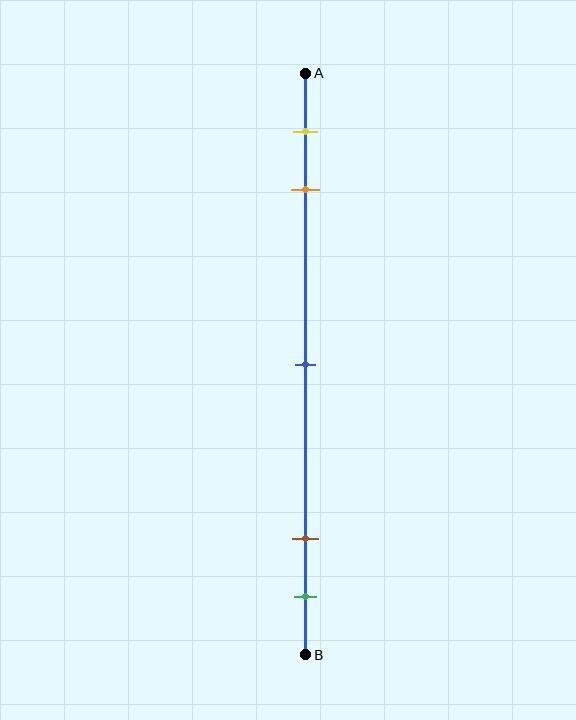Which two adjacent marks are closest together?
The brown and green marks are the closest adjacent pair.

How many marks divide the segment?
There are 5 marks dividing the segment.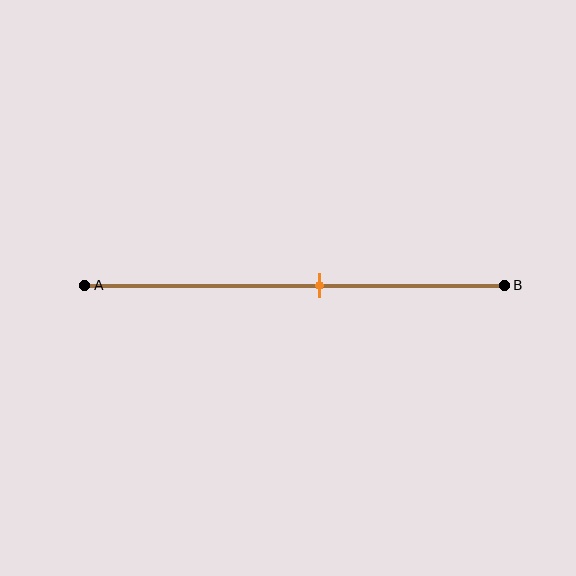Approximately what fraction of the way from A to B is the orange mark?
The orange mark is approximately 55% of the way from A to B.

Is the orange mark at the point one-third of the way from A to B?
No, the mark is at about 55% from A, not at the 33% one-third point.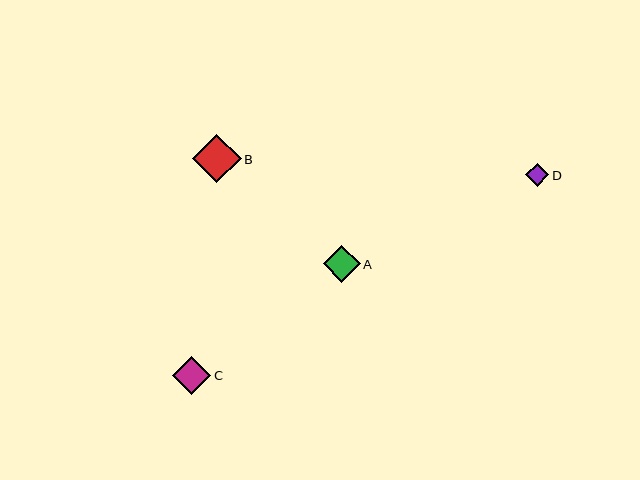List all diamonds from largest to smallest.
From largest to smallest: B, C, A, D.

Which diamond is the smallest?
Diamond D is the smallest with a size of approximately 23 pixels.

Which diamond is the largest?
Diamond B is the largest with a size of approximately 49 pixels.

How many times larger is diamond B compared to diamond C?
Diamond B is approximately 1.3 times the size of diamond C.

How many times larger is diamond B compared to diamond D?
Diamond B is approximately 2.1 times the size of diamond D.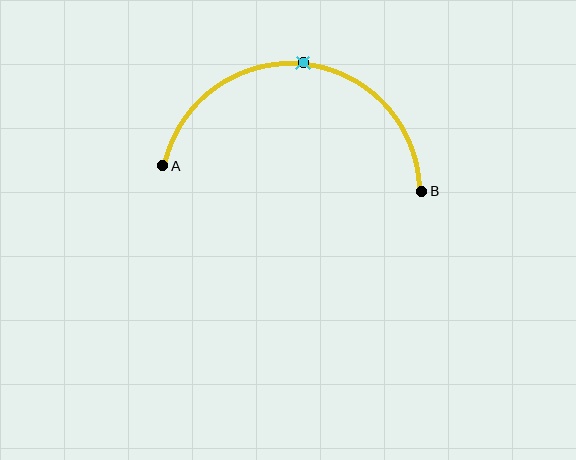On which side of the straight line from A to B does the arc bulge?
The arc bulges above the straight line connecting A and B.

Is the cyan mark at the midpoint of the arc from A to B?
Yes. The cyan mark lies on the arc at equal arc-length from both A and B — it is the arc midpoint.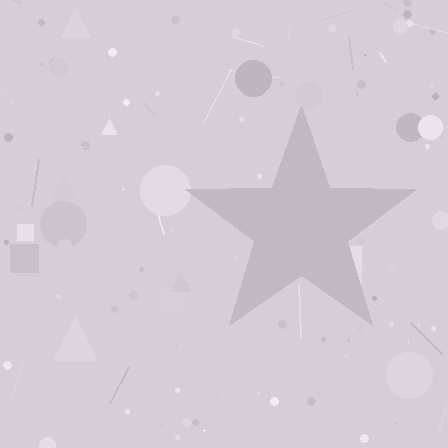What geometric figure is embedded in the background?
A star is embedded in the background.